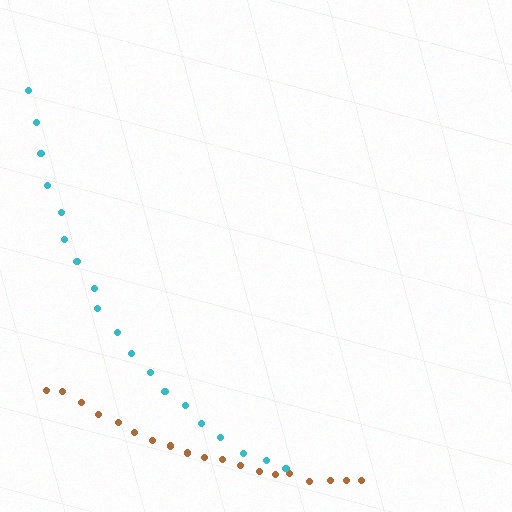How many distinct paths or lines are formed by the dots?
There are 2 distinct paths.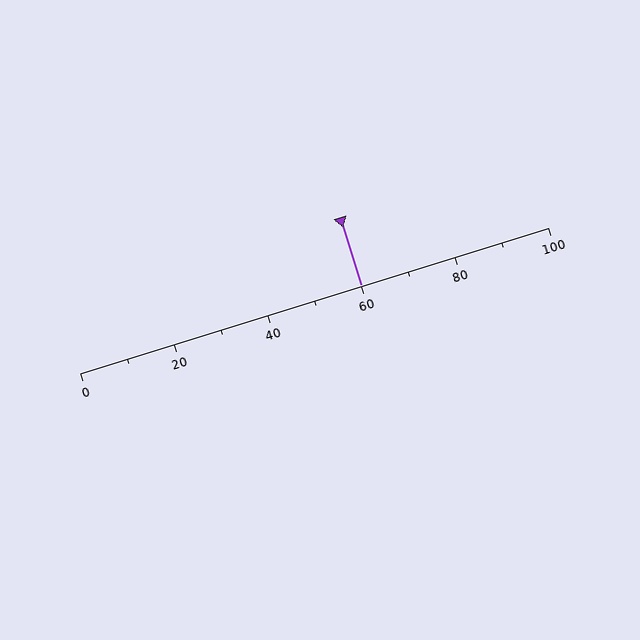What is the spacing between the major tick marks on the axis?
The major ticks are spaced 20 apart.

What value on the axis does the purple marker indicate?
The marker indicates approximately 60.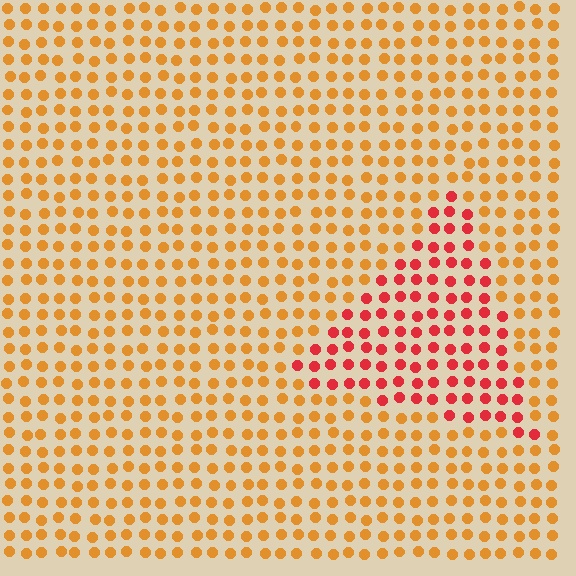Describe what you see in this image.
The image is filled with small orange elements in a uniform arrangement. A triangle-shaped region is visible where the elements are tinted to a slightly different hue, forming a subtle color boundary.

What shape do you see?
I see a triangle.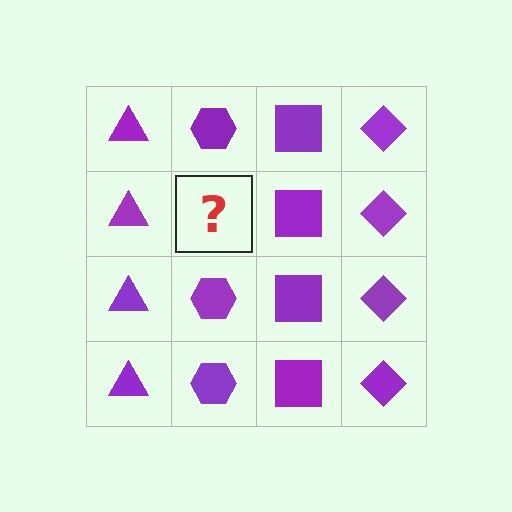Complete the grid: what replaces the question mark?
The question mark should be replaced with a purple hexagon.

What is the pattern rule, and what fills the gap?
The rule is that each column has a consistent shape. The gap should be filled with a purple hexagon.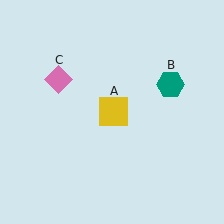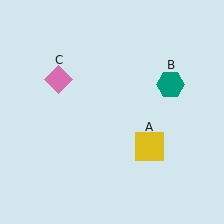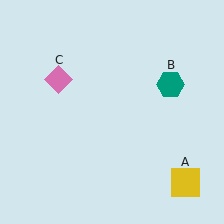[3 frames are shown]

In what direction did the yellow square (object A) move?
The yellow square (object A) moved down and to the right.